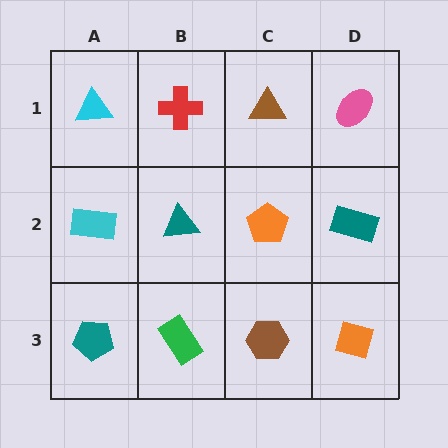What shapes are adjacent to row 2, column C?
A brown triangle (row 1, column C), a brown hexagon (row 3, column C), a teal triangle (row 2, column B), a teal rectangle (row 2, column D).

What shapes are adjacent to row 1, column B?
A teal triangle (row 2, column B), a cyan triangle (row 1, column A), a brown triangle (row 1, column C).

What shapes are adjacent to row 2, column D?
A pink ellipse (row 1, column D), an orange diamond (row 3, column D), an orange pentagon (row 2, column C).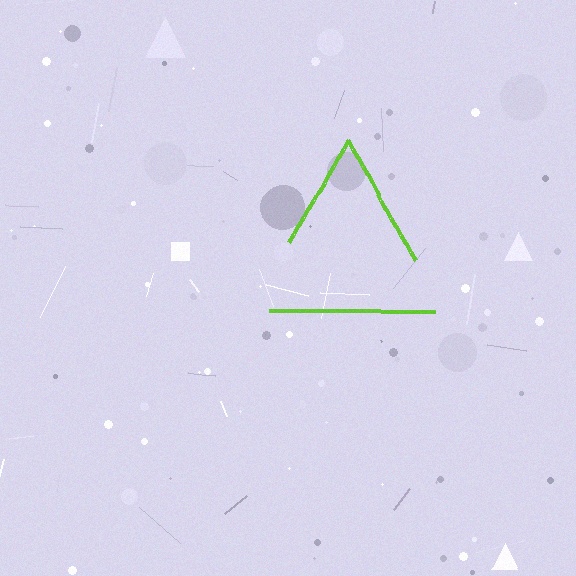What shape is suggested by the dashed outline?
The dashed outline suggests a triangle.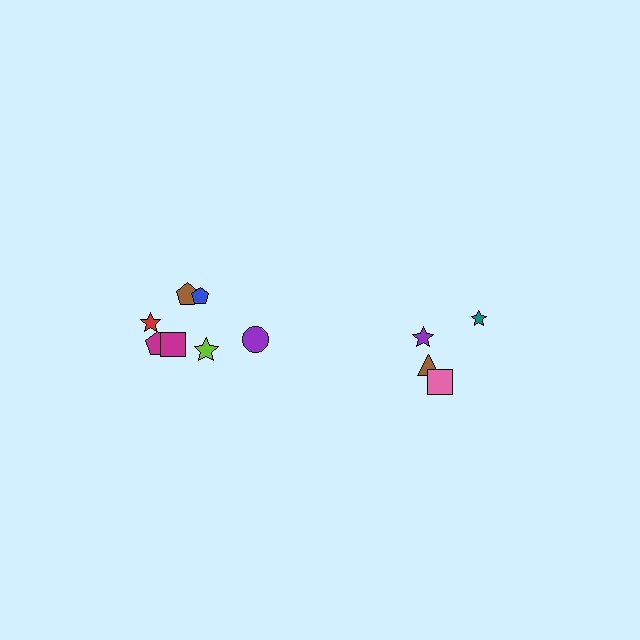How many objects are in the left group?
There are 7 objects.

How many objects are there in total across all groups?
There are 11 objects.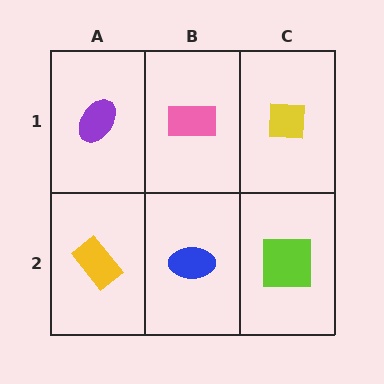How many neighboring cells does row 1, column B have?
3.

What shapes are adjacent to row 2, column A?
A purple ellipse (row 1, column A), a blue ellipse (row 2, column B).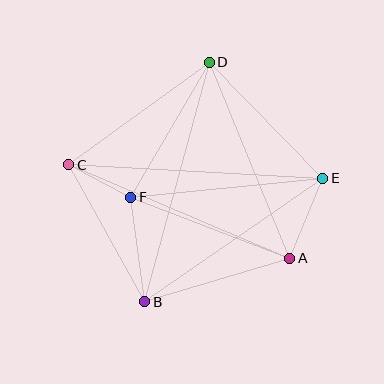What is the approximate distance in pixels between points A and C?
The distance between A and C is approximately 240 pixels.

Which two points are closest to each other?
Points C and F are closest to each other.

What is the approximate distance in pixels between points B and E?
The distance between B and E is approximately 216 pixels.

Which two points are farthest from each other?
Points C and E are farthest from each other.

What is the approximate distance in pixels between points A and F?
The distance between A and F is approximately 170 pixels.